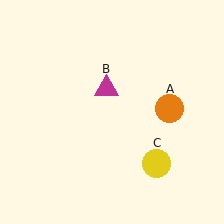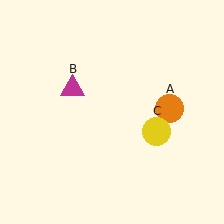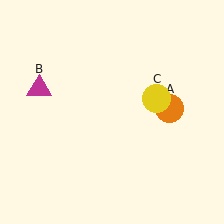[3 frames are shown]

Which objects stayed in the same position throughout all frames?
Orange circle (object A) remained stationary.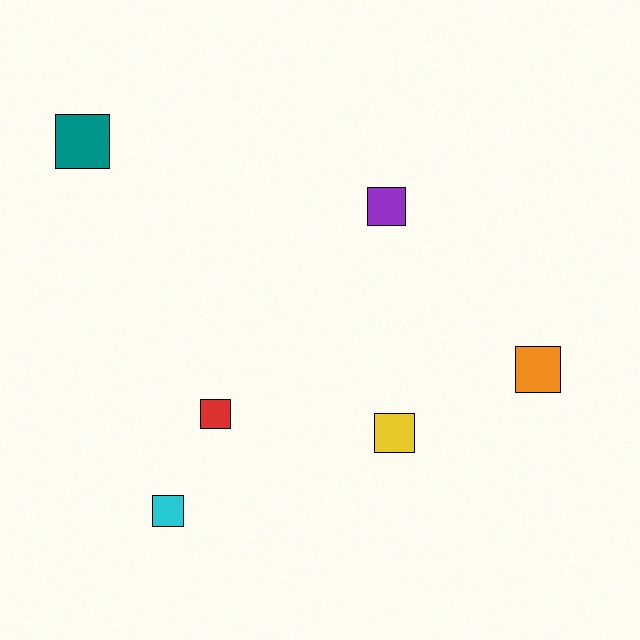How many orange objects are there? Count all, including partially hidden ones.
There is 1 orange object.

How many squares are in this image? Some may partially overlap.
There are 6 squares.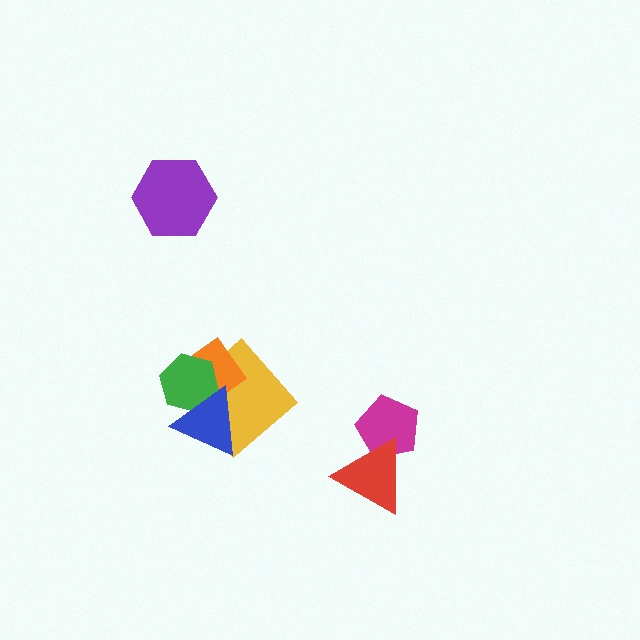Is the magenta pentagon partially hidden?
Yes, it is partially covered by another shape.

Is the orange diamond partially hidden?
Yes, it is partially covered by another shape.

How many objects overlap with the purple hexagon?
0 objects overlap with the purple hexagon.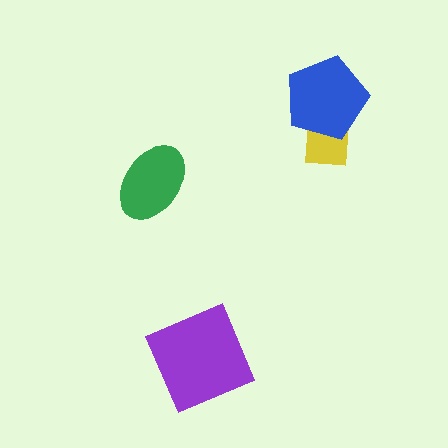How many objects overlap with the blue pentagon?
1 object overlaps with the blue pentagon.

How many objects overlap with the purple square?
0 objects overlap with the purple square.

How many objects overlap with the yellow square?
1 object overlaps with the yellow square.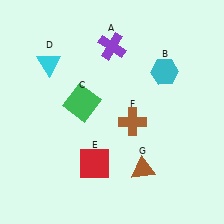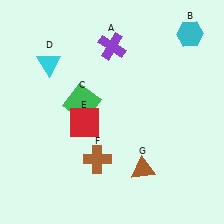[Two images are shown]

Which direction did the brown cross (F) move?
The brown cross (F) moved down.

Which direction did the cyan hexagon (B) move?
The cyan hexagon (B) moved up.